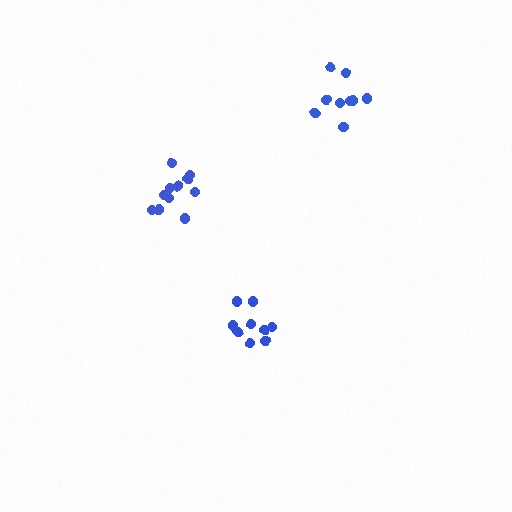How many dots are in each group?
Group 1: 9 dots, Group 2: 11 dots, Group 3: 9 dots (29 total).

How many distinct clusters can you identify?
There are 3 distinct clusters.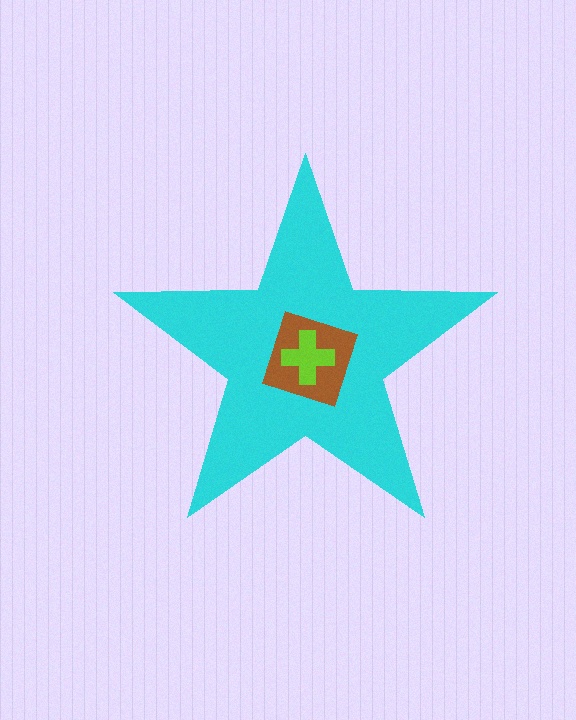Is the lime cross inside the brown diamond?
Yes.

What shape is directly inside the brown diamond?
The lime cross.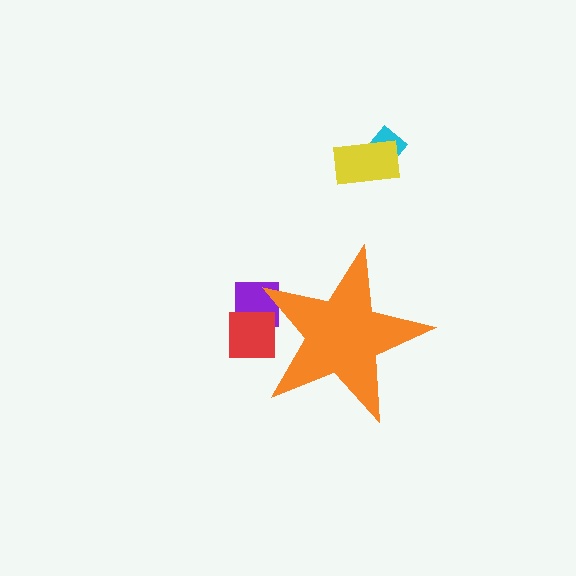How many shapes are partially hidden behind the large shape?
2 shapes are partially hidden.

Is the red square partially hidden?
Yes, the red square is partially hidden behind the orange star.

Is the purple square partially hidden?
Yes, the purple square is partially hidden behind the orange star.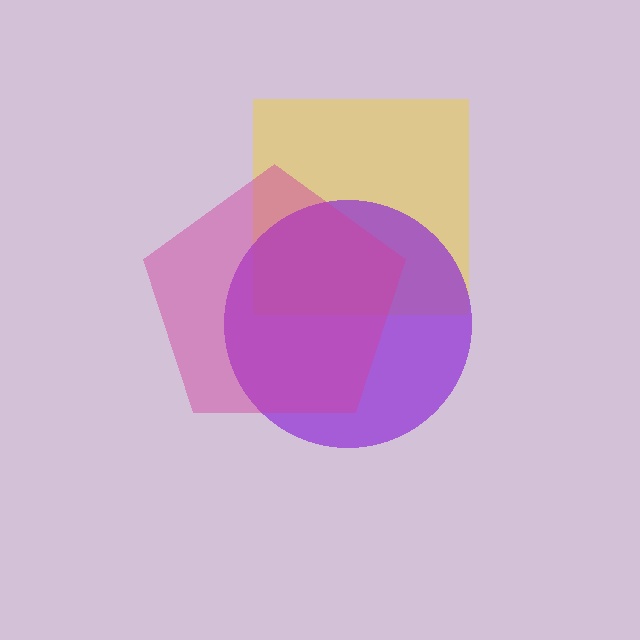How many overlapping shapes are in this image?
There are 3 overlapping shapes in the image.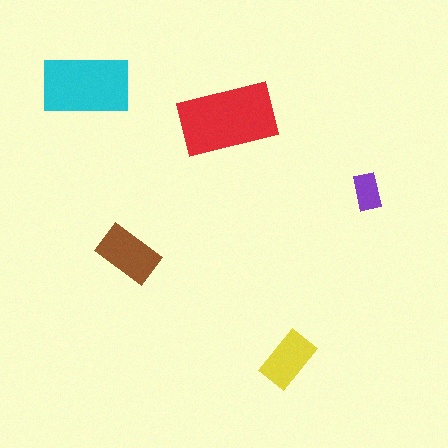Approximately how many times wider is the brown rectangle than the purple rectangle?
About 1.5 times wider.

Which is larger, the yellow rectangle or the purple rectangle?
The yellow one.